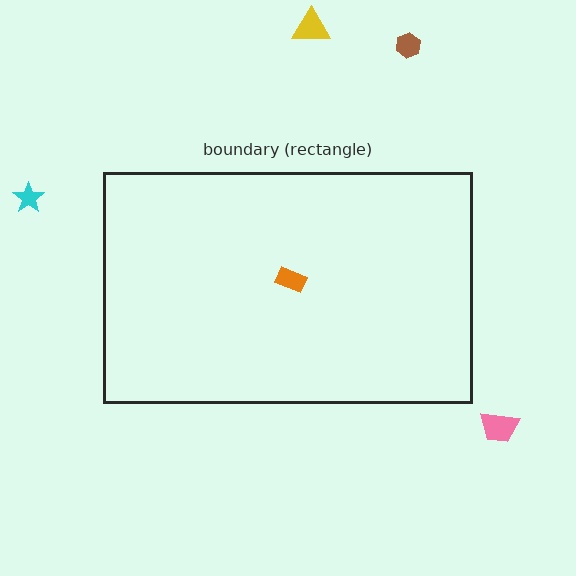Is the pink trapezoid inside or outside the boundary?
Outside.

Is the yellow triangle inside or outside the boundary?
Outside.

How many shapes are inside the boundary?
1 inside, 4 outside.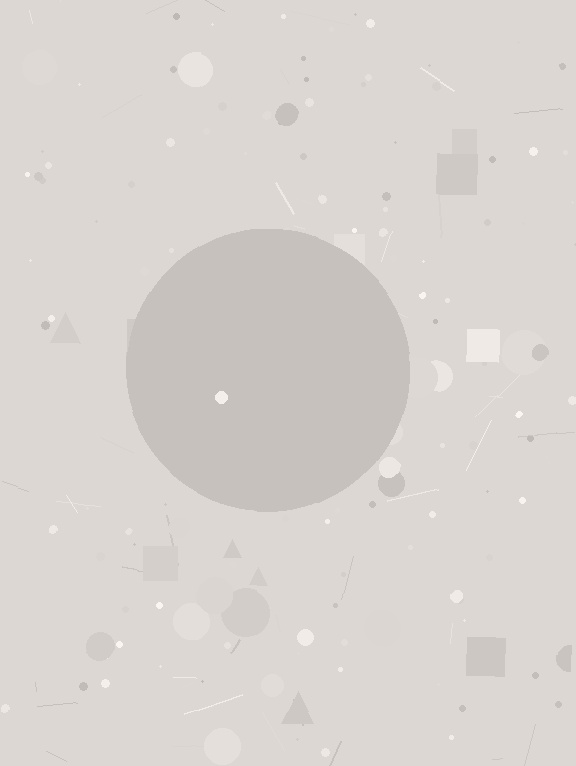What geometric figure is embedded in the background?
A circle is embedded in the background.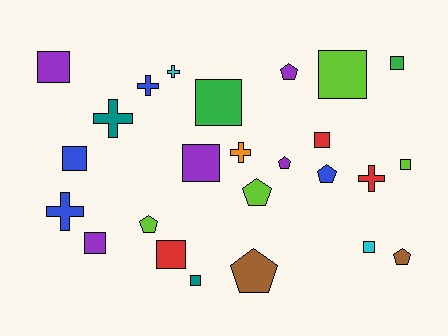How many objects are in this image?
There are 25 objects.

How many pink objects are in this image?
There are no pink objects.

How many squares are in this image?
There are 12 squares.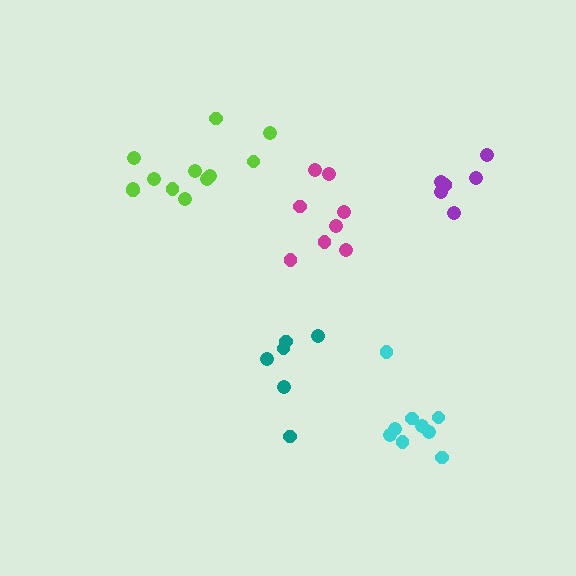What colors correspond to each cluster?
The clusters are colored: cyan, magenta, purple, teal, lime.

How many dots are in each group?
Group 1: 9 dots, Group 2: 8 dots, Group 3: 6 dots, Group 4: 6 dots, Group 5: 12 dots (41 total).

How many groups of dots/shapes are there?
There are 5 groups.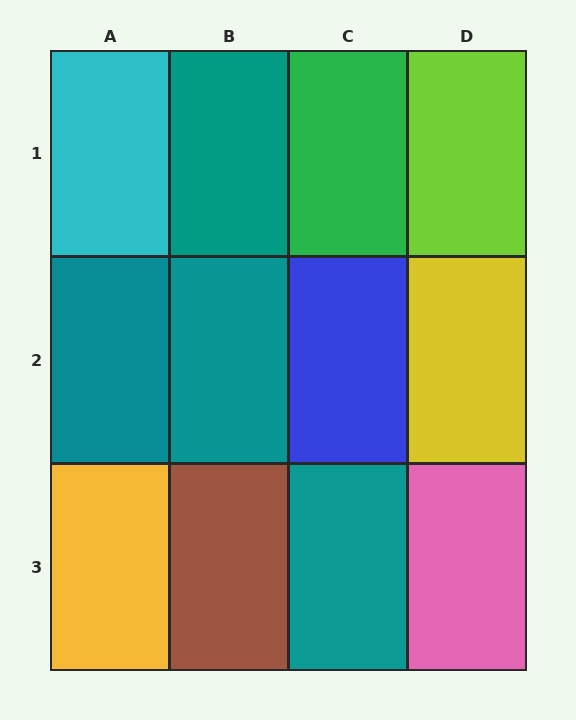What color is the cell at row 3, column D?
Pink.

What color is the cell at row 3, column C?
Teal.